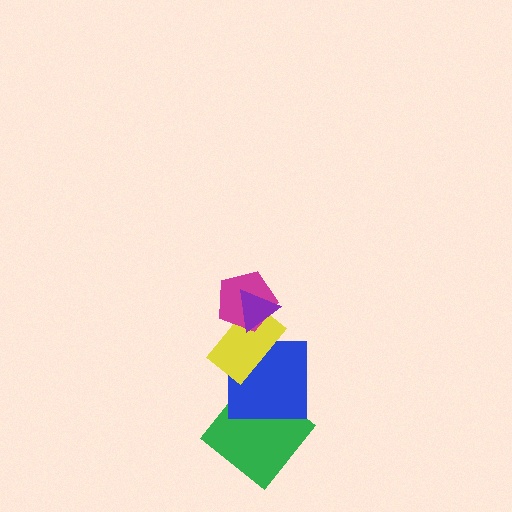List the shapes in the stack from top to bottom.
From top to bottom: the purple triangle, the magenta pentagon, the yellow rectangle, the blue square, the green diamond.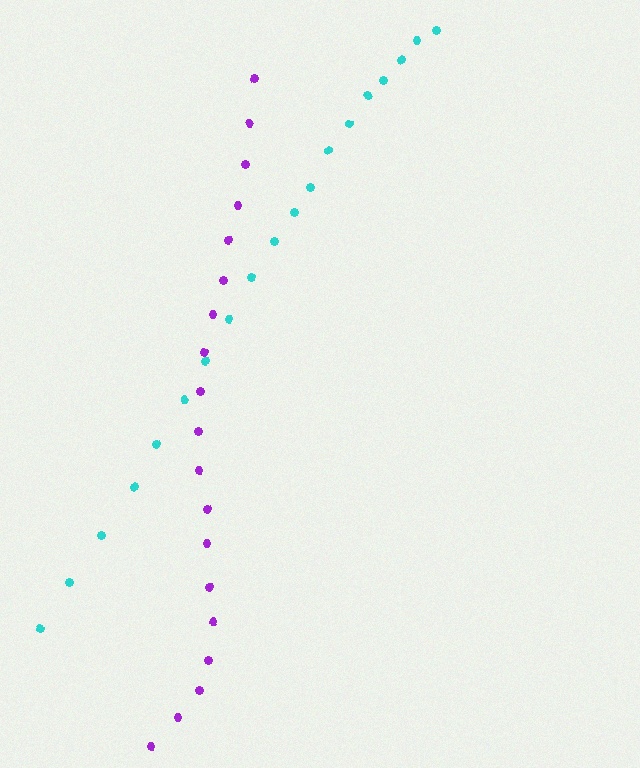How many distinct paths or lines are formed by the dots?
There are 2 distinct paths.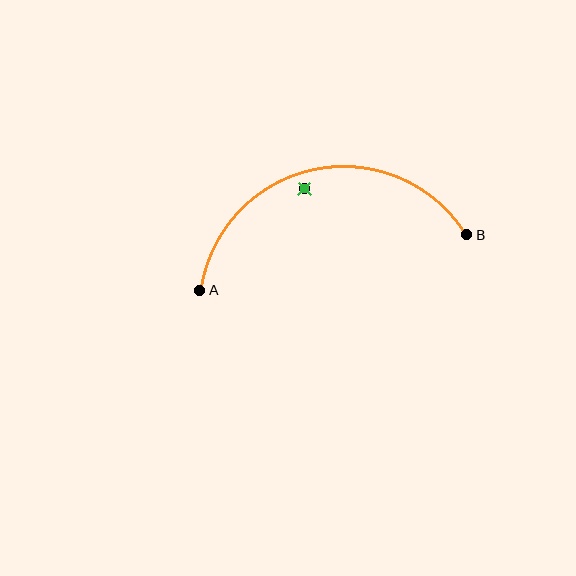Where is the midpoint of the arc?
The arc midpoint is the point on the curve farthest from the straight line joining A and B. It sits above that line.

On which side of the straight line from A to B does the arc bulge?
The arc bulges above the straight line connecting A and B.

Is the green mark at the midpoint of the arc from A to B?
No — the green mark does not lie on the arc at all. It sits slightly inside the curve.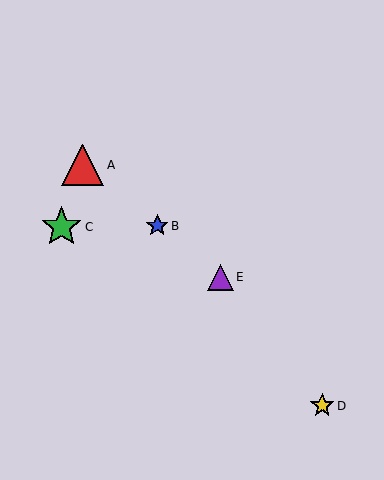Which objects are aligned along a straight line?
Objects A, B, E are aligned along a straight line.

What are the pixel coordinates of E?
Object E is at (220, 277).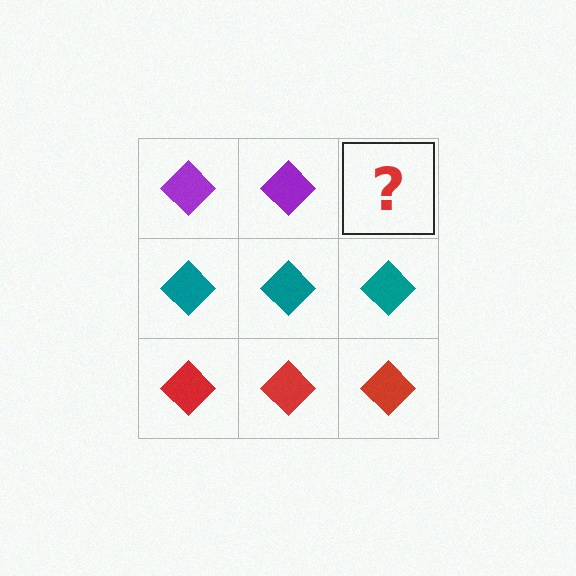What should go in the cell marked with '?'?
The missing cell should contain a purple diamond.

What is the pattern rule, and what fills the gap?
The rule is that each row has a consistent color. The gap should be filled with a purple diamond.